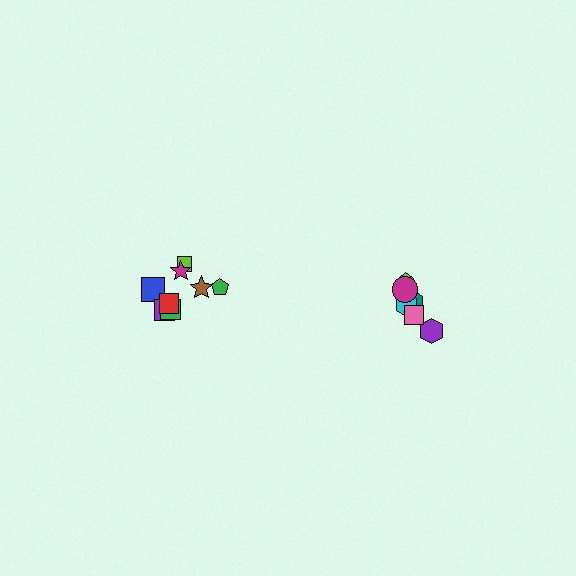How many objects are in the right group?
There are 6 objects.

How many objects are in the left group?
There are 8 objects.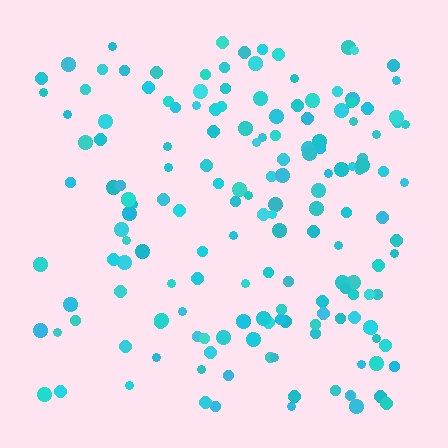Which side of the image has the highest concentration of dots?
The right.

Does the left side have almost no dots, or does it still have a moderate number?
Still a moderate number, just noticeably fewer than the right.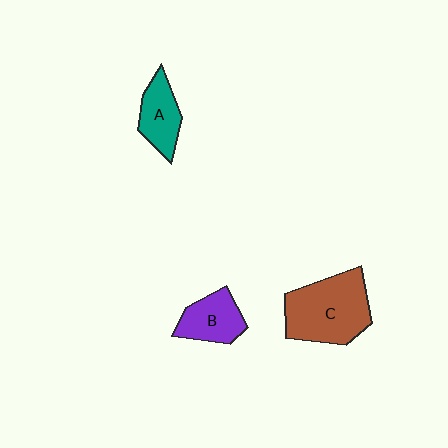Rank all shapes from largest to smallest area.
From largest to smallest: C (brown), B (purple), A (teal).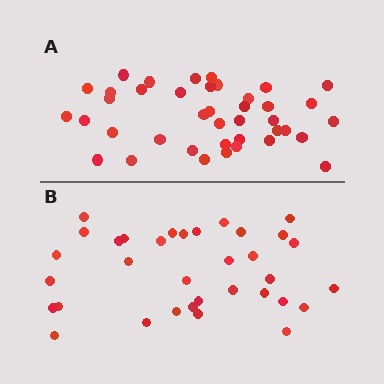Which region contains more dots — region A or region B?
Region A (the top region) has more dots.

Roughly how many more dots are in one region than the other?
Region A has about 6 more dots than region B.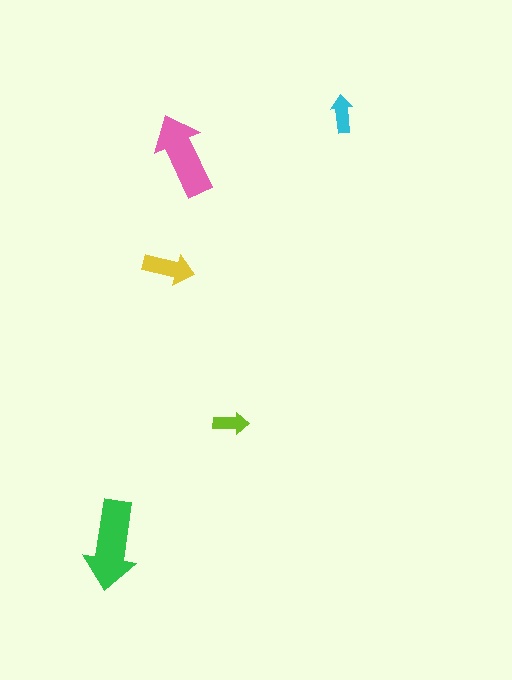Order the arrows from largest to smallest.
the green one, the pink one, the yellow one, the cyan one, the lime one.